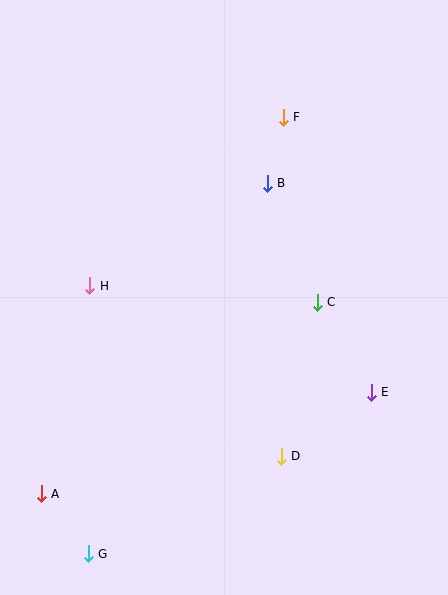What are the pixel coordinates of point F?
Point F is at (283, 117).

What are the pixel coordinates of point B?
Point B is at (267, 183).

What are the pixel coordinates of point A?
Point A is at (41, 494).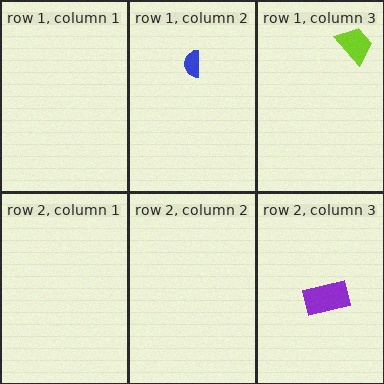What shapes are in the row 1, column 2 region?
The blue semicircle.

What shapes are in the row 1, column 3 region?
The lime trapezoid.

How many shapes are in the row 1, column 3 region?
1.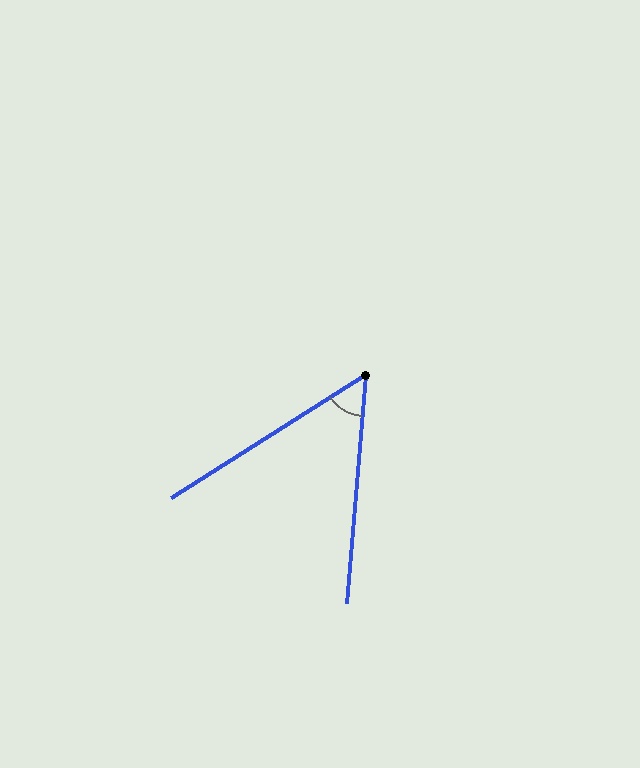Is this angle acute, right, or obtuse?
It is acute.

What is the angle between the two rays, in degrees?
Approximately 53 degrees.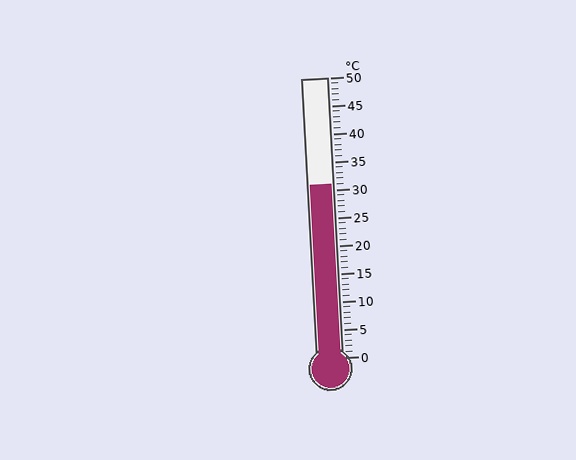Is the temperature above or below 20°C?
The temperature is above 20°C.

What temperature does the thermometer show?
The thermometer shows approximately 31°C.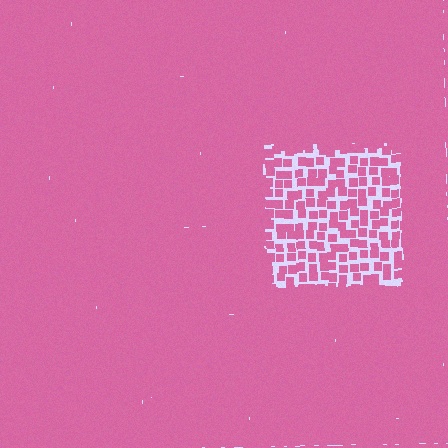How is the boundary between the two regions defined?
The boundary is defined by a change in element density (approximately 2.8x ratio). All elements are the same color, size, and shape.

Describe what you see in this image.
The image contains small pink elements arranged at two different densities. A rectangle-shaped region is visible where the elements are less densely packed than the surrounding area.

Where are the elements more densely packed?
The elements are more densely packed outside the rectangle boundary.